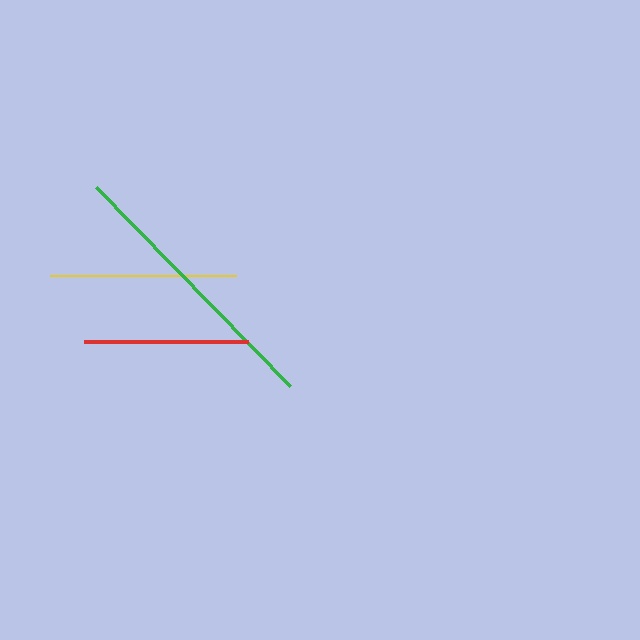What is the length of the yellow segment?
The yellow segment is approximately 187 pixels long.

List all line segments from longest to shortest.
From longest to shortest: green, yellow, red.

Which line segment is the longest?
The green line is the longest at approximately 278 pixels.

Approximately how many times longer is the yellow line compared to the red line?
The yellow line is approximately 1.1 times the length of the red line.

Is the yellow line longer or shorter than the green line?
The green line is longer than the yellow line.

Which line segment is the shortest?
The red line is the shortest at approximately 165 pixels.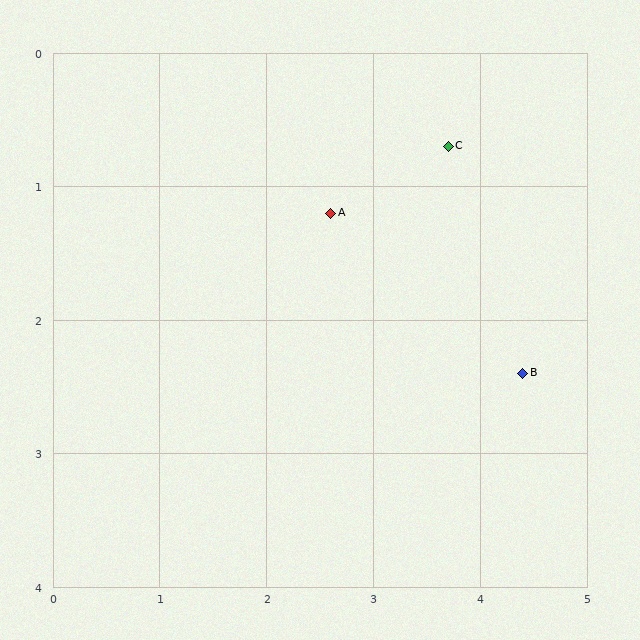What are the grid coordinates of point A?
Point A is at approximately (2.6, 1.2).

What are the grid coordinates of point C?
Point C is at approximately (3.7, 0.7).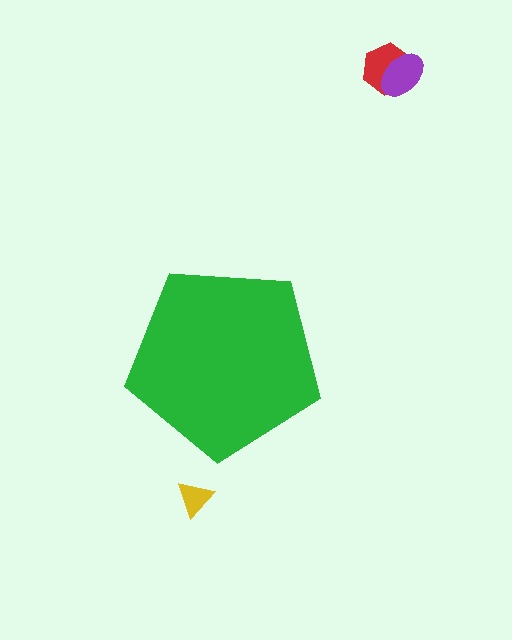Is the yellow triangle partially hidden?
No, the yellow triangle is fully visible.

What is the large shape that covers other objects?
A green pentagon.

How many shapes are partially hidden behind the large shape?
0 shapes are partially hidden.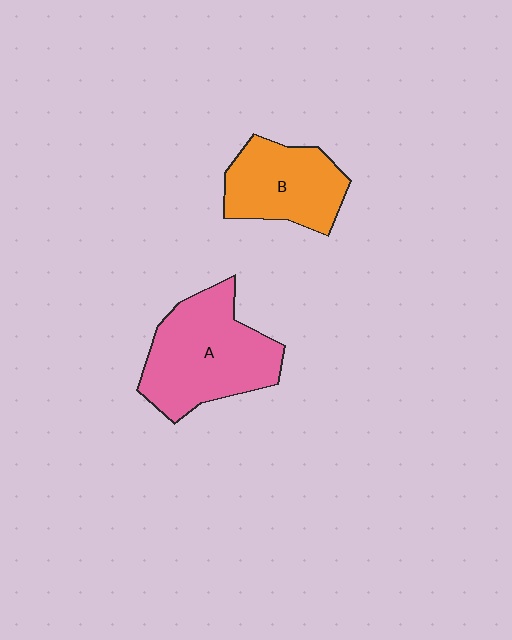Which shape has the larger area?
Shape A (pink).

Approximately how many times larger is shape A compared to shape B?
Approximately 1.4 times.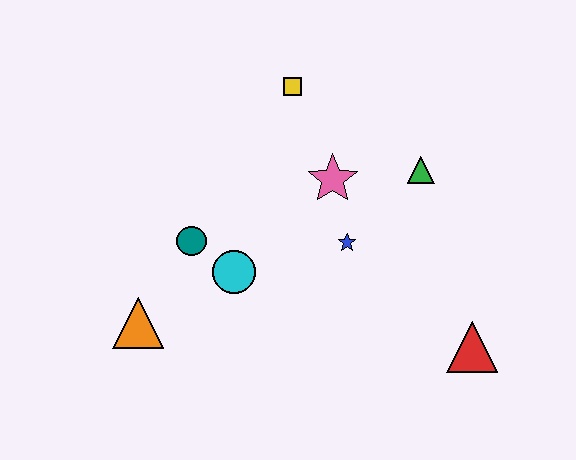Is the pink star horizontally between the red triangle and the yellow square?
Yes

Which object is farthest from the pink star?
The orange triangle is farthest from the pink star.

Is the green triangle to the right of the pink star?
Yes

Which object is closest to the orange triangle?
The teal circle is closest to the orange triangle.